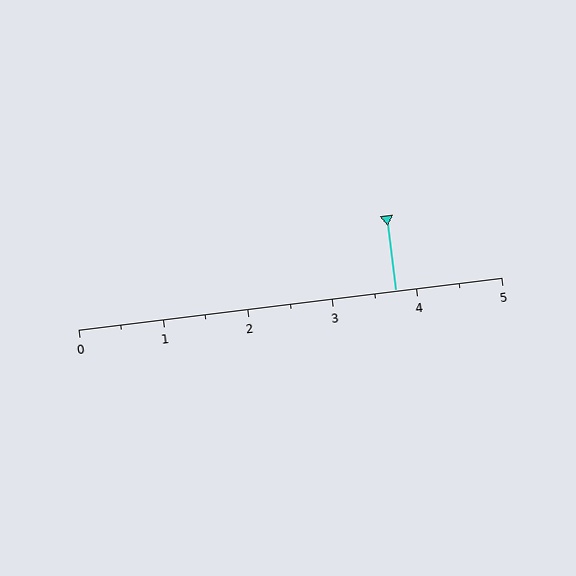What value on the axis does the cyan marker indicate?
The marker indicates approximately 3.8.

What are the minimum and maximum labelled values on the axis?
The axis runs from 0 to 5.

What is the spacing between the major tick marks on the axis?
The major ticks are spaced 1 apart.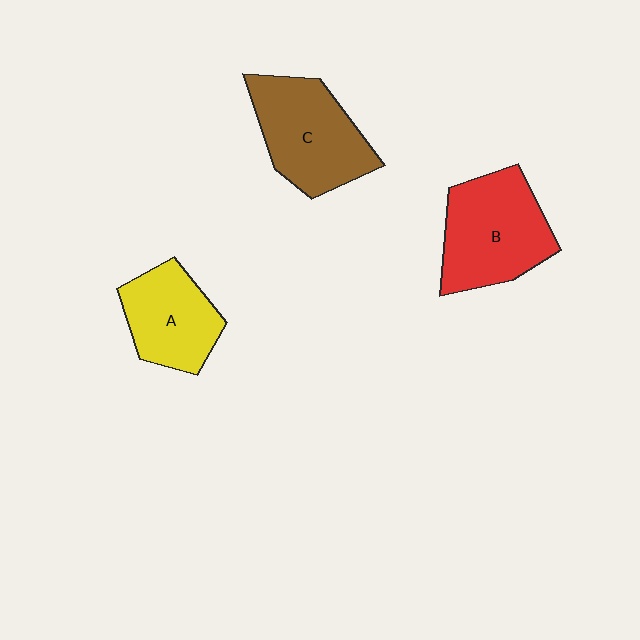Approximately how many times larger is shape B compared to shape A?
Approximately 1.3 times.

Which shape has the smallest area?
Shape A (yellow).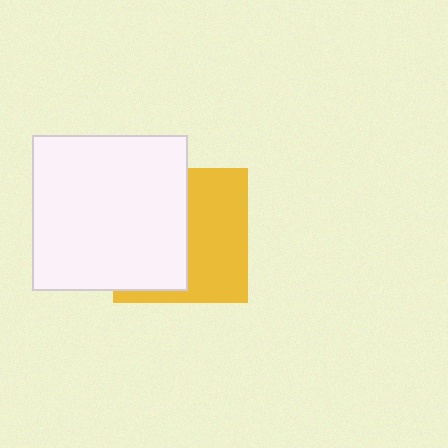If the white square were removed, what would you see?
You would see the complete yellow square.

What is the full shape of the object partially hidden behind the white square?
The partially hidden object is a yellow square.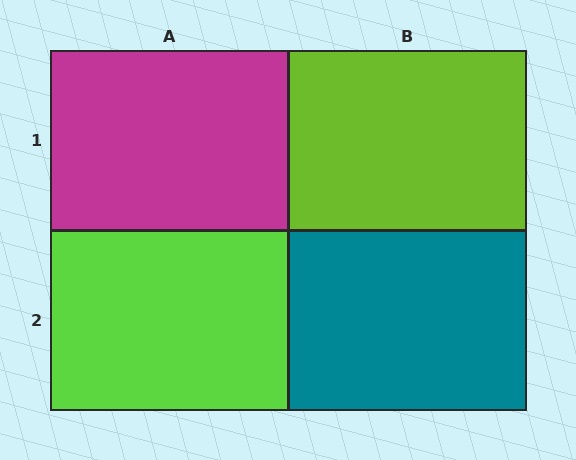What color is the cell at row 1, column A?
Magenta.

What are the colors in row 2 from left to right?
Lime, teal.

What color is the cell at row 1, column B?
Lime.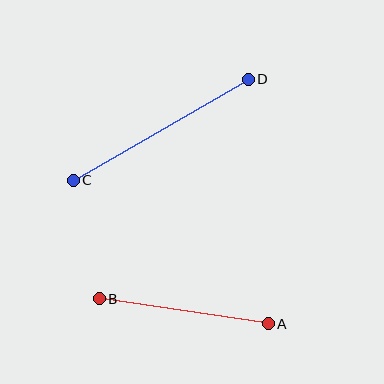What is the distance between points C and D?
The distance is approximately 202 pixels.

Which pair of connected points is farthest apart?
Points C and D are farthest apart.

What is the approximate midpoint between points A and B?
The midpoint is at approximately (184, 311) pixels.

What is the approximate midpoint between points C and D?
The midpoint is at approximately (161, 130) pixels.